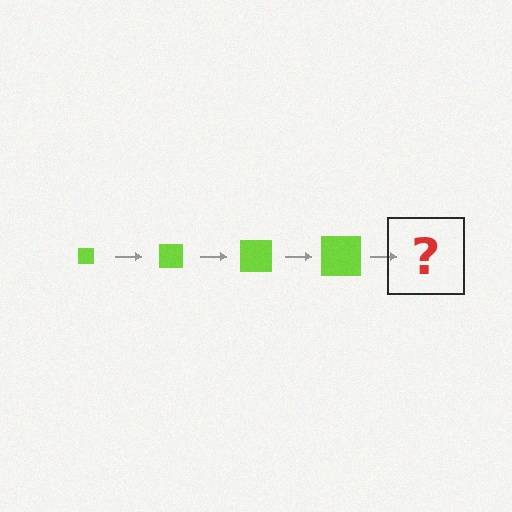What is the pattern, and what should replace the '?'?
The pattern is that the square gets progressively larger each step. The '?' should be a lime square, larger than the previous one.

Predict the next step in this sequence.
The next step is a lime square, larger than the previous one.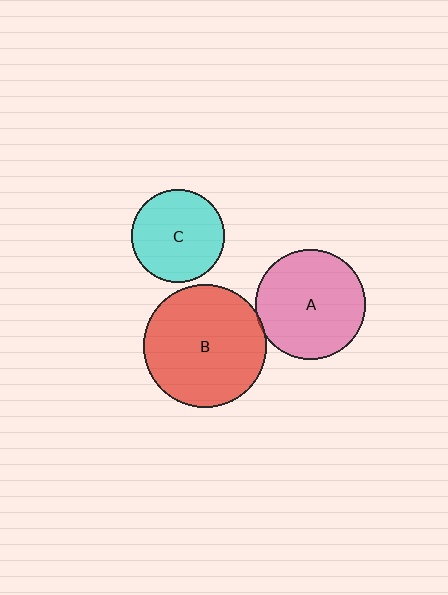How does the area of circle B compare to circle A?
Approximately 1.2 times.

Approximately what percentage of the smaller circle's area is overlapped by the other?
Approximately 5%.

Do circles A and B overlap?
Yes.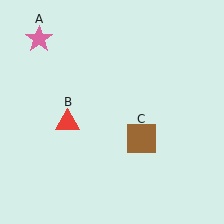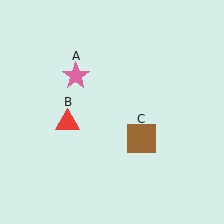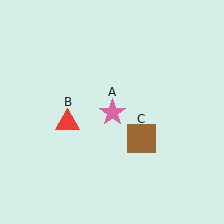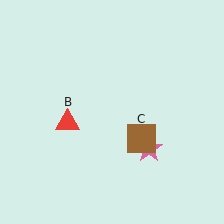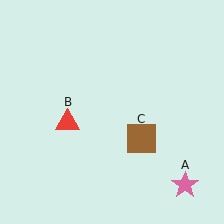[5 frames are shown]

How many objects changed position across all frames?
1 object changed position: pink star (object A).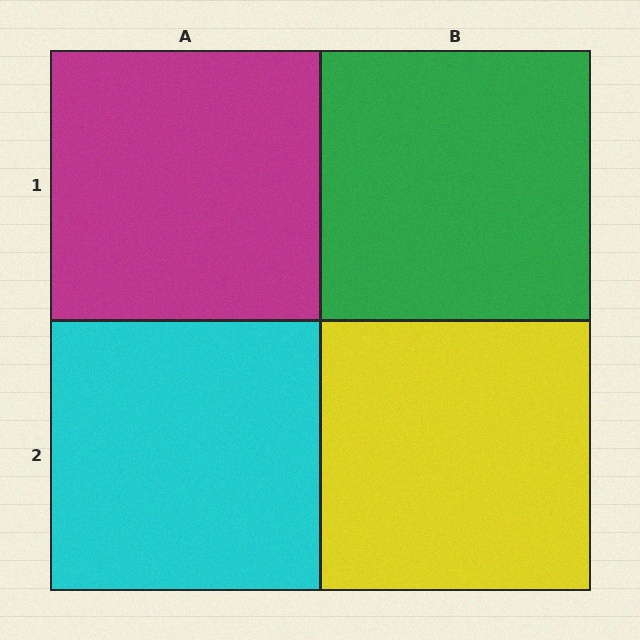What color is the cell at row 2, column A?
Cyan.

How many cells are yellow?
1 cell is yellow.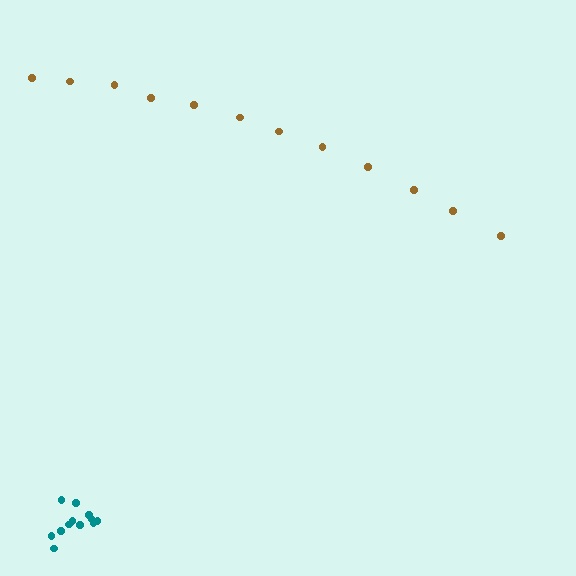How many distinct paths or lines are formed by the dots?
There are 2 distinct paths.